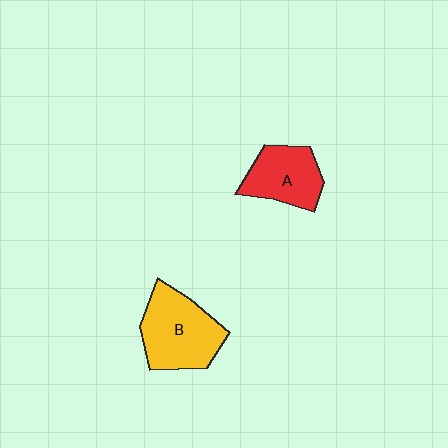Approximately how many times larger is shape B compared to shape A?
Approximately 1.3 times.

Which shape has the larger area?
Shape B (yellow).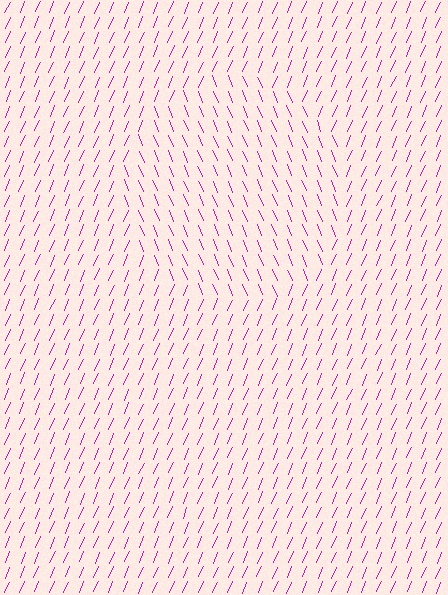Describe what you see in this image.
The image is filled with small magenta line segments. A circle region in the image has lines oriented differently from the surrounding lines, creating a visible texture boundary.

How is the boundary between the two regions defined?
The boundary is defined purely by a change in line orientation (approximately 45 degrees difference). All lines are the same color and thickness.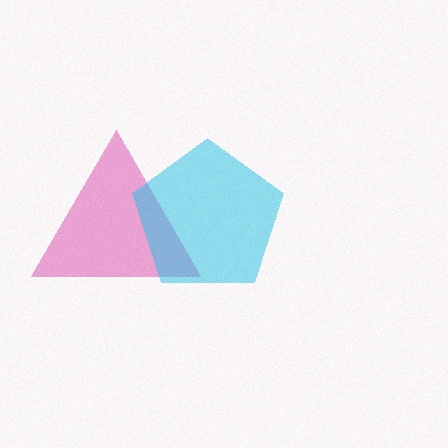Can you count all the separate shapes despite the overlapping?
Yes, there are 2 separate shapes.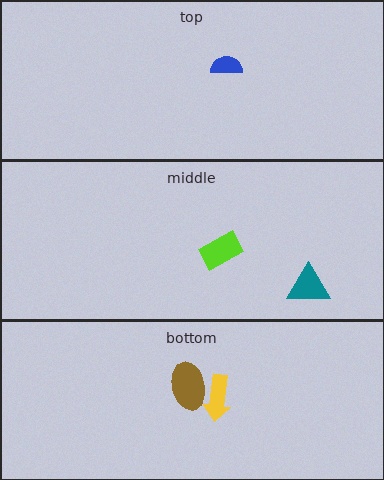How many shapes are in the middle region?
2.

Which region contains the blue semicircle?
The top region.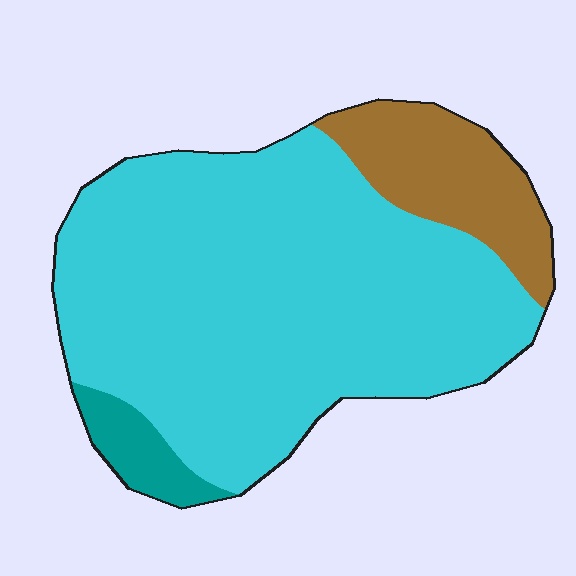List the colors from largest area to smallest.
From largest to smallest: cyan, brown, teal.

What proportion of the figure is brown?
Brown covers about 15% of the figure.